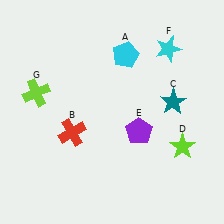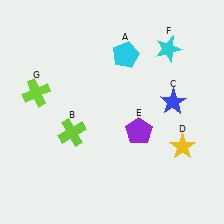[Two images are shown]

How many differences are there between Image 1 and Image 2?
There are 3 differences between the two images.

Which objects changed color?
B changed from red to lime. C changed from teal to blue. D changed from lime to yellow.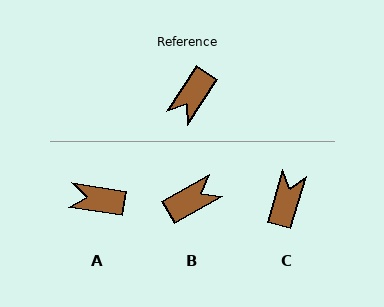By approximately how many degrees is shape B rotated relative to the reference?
Approximately 153 degrees counter-clockwise.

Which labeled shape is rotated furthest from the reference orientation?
C, about 163 degrees away.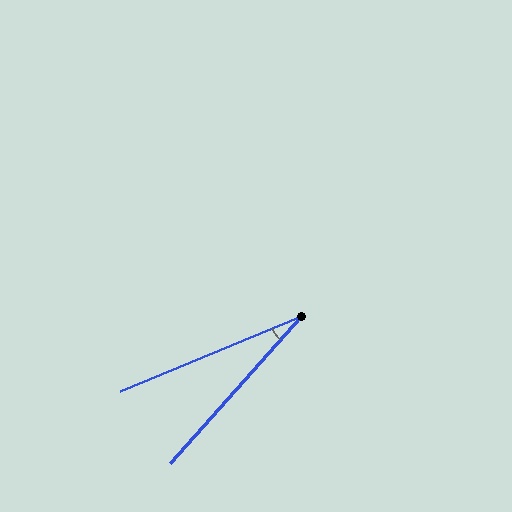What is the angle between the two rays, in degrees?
Approximately 26 degrees.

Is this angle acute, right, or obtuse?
It is acute.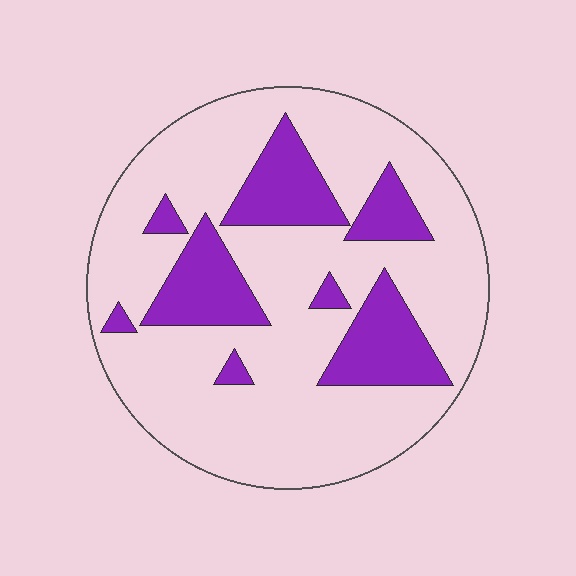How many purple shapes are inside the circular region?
8.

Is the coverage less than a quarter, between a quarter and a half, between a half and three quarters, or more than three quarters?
Less than a quarter.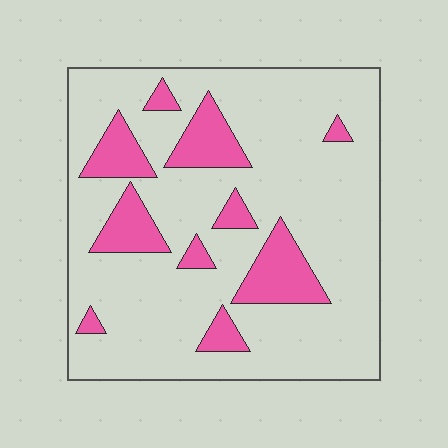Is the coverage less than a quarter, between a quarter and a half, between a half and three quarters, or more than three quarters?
Less than a quarter.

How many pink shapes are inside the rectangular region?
10.